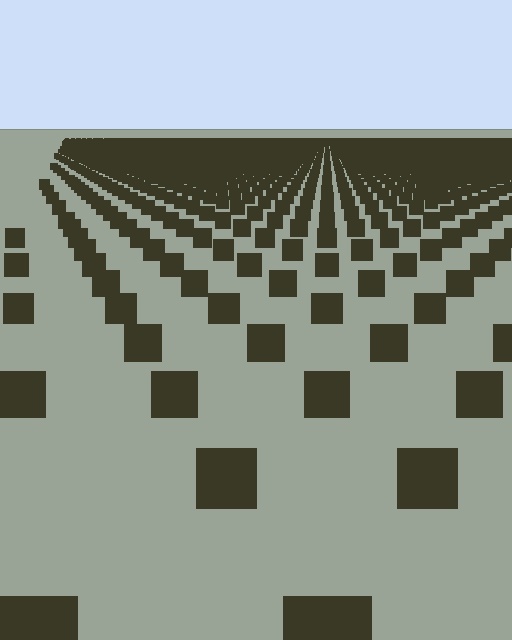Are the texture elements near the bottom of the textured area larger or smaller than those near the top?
Larger. Near the bottom, elements are closer to the viewer and appear at a bigger on-screen size.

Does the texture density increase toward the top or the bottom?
Density increases toward the top.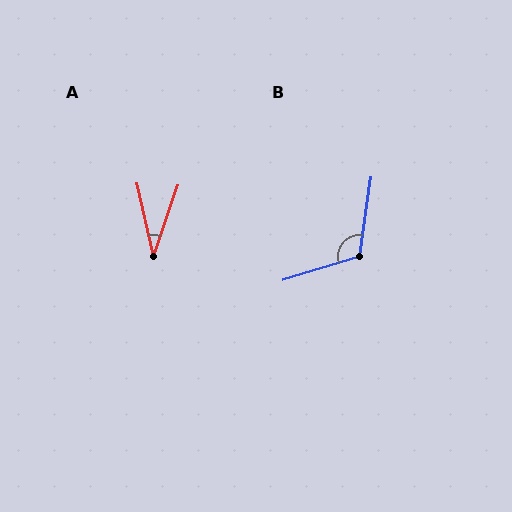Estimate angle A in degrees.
Approximately 31 degrees.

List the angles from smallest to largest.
A (31°), B (116°).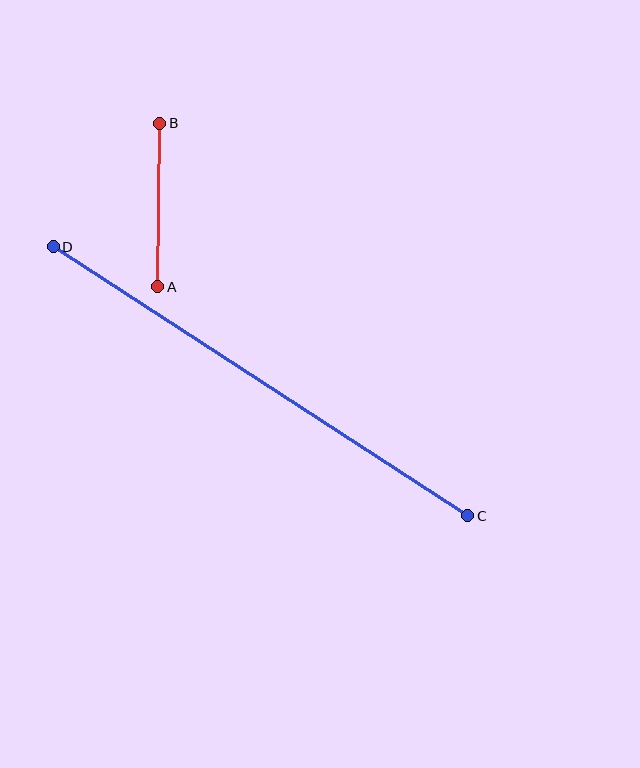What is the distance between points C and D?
The distance is approximately 494 pixels.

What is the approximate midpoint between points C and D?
The midpoint is at approximately (261, 381) pixels.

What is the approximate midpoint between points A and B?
The midpoint is at approximately (159, 205) pixels.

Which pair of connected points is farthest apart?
Points C and D are farthest apart.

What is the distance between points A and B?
The distance is approximately 164 pixels.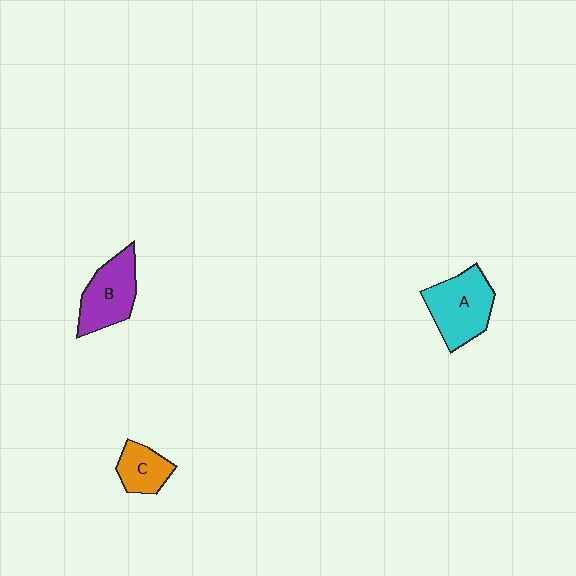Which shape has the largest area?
Shape A (cyan).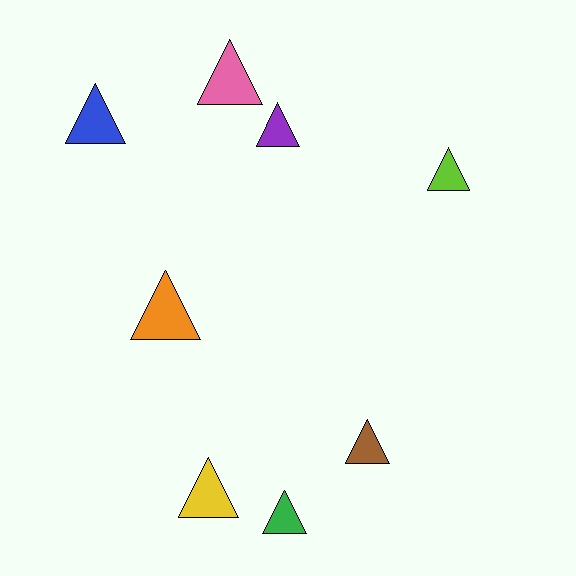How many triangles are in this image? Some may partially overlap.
There are 8 triangles.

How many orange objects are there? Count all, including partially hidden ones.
There is 1 orange object.